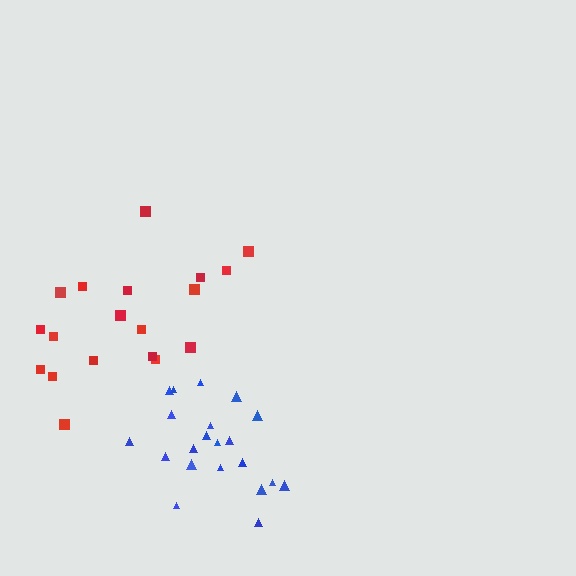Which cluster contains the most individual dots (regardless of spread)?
Blue (21).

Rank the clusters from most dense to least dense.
blue, red.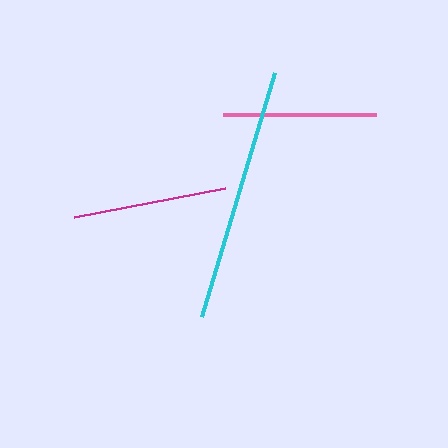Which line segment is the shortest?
The pink line is the shortest at approximately 153 pixels.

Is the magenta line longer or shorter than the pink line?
The magenta line is longer than the pink line.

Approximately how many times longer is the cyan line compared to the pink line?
The cyan line is approximately 1.7 times the length of the pink line.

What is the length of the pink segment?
The pink segment is approximately 153 pixels long.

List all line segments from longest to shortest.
From longest to shortest: cyan, magenta, pink.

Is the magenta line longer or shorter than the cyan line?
The cyan line is longer than the magenta line.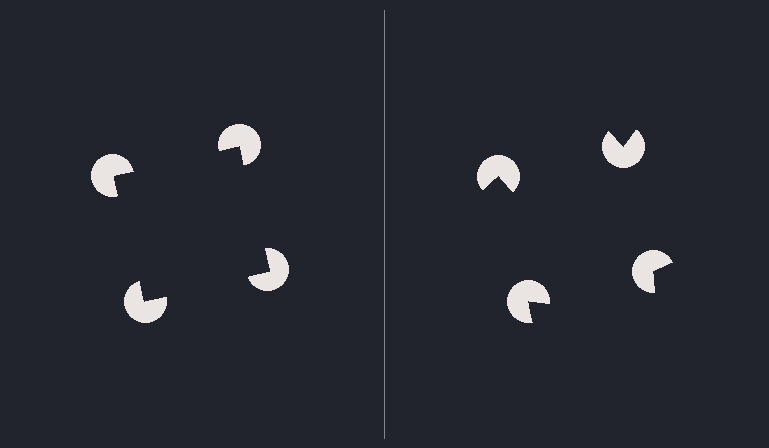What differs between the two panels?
The pac-man discs are positioned identically on both sides; only the wedge orientations differ. On the left they align to a square; on the right they are misaligned.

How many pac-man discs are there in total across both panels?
8 — 4 on each side.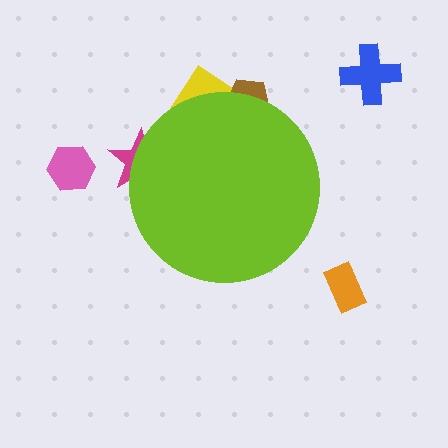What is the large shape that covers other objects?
A lime circle.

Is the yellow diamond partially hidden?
Yes, the yellow diamond is partially hidden behind the lime circle.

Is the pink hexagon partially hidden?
No, the pink hexagon is fully visible.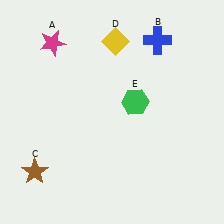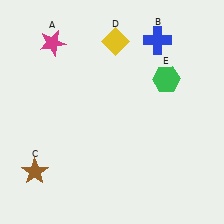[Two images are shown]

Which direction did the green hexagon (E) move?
The green hexagon (E) moved right.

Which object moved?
The green hexagon (E) moved right.